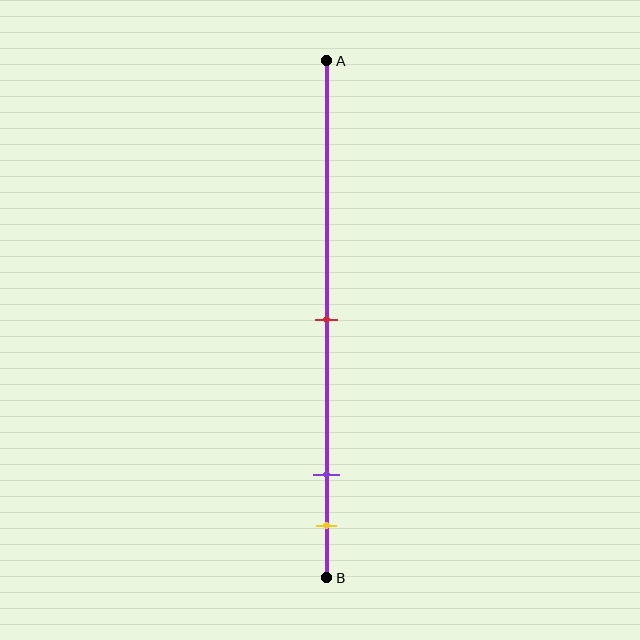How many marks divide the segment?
There are 3 marks dividing the segment.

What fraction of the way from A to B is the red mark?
The red mark is approximately 50% (0.5) of the way from A to B.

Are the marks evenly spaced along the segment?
No, the marks are not evenly spaced.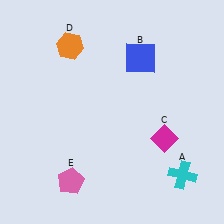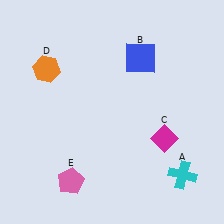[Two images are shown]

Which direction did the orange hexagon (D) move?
The orange hexagon (D) moved down.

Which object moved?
The orange hexagon (D) moved down.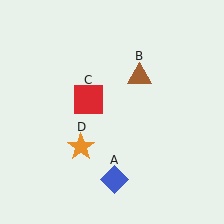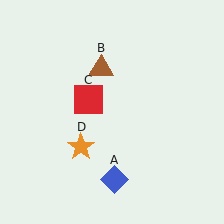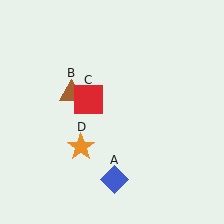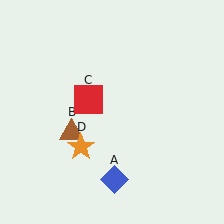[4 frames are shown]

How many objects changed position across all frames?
1 object changed position: brown triangle (object B).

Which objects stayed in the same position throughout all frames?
Blue diamond (object A) and red square (object C) and orange star (object D) remained stationary.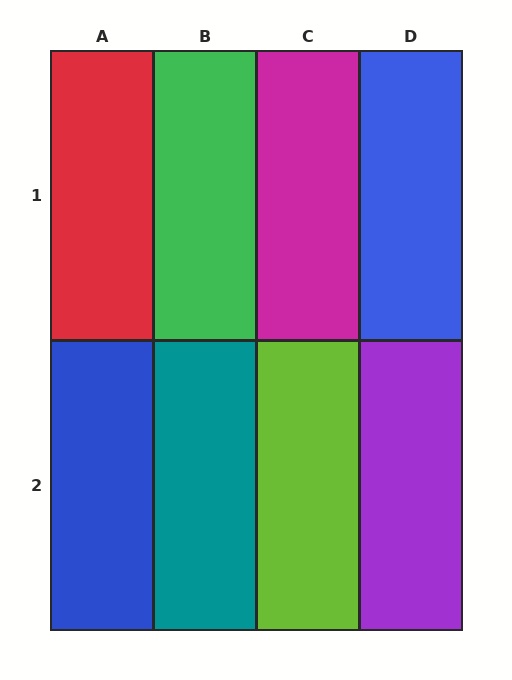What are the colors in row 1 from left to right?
Red, green, magenta, blue.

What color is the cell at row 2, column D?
Purple.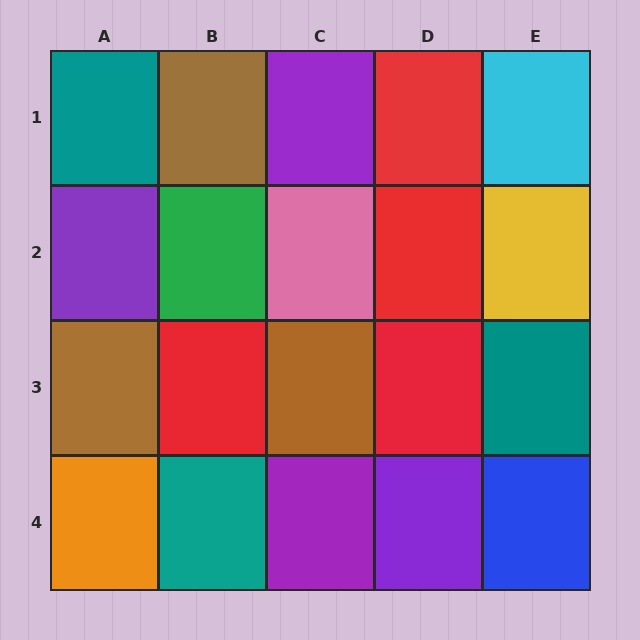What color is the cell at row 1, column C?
Purple.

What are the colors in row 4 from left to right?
Orange, teal, purple, purple, blue.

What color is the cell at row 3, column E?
Teal.